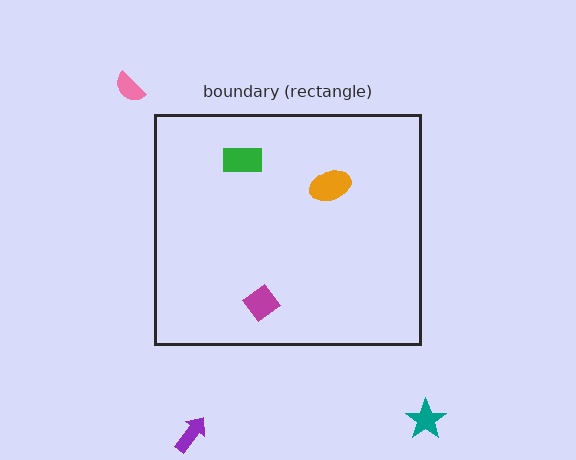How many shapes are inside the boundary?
3 inside, 3 outside.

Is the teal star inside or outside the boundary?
Outside.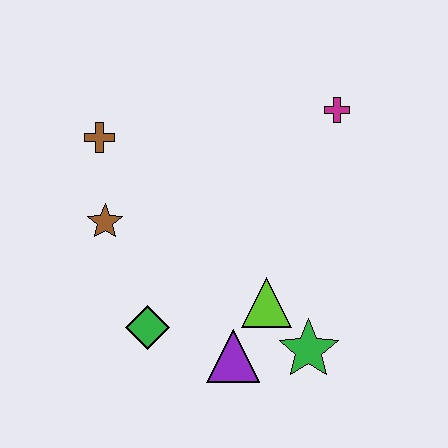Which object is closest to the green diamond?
The purple triangle is closest to the green diamond.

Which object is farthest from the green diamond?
The magenta cross is farthest from the green diamond.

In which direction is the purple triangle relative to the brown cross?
The purple triangle is below the brown cross.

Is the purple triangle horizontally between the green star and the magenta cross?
No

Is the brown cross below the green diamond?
No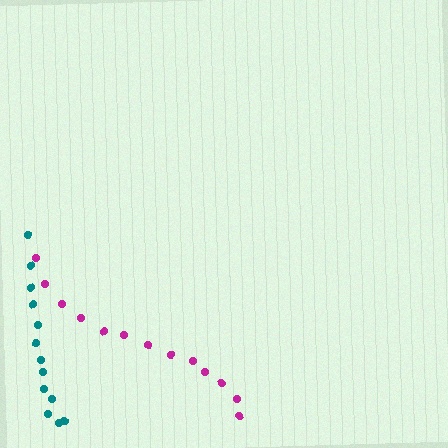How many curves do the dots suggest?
There are 2 distinct paths.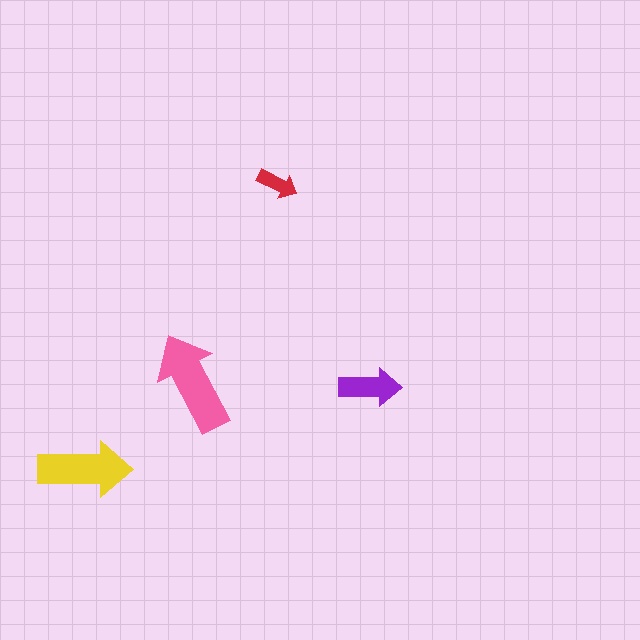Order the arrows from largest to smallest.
the pink one, the yellow one, the purple one, the red one.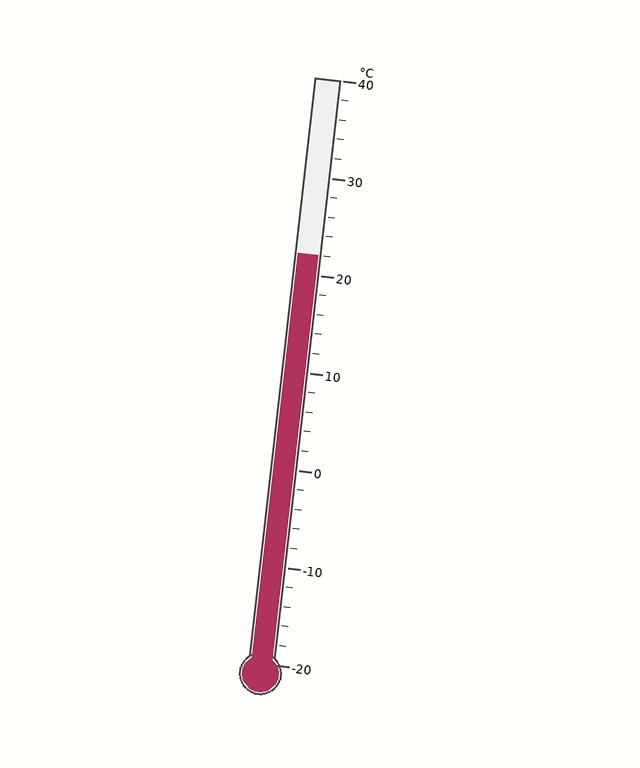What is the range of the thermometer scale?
The thermometer scale ranges from -20°C to 40°C.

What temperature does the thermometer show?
The thermometer shows approximately 22°C.